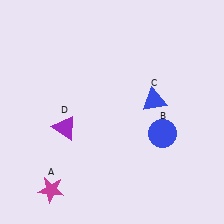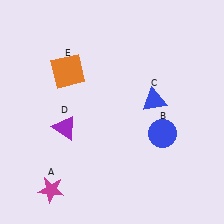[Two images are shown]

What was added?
An orange square (E) was added in Image 2.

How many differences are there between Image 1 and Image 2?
There is 1 difference between the two images.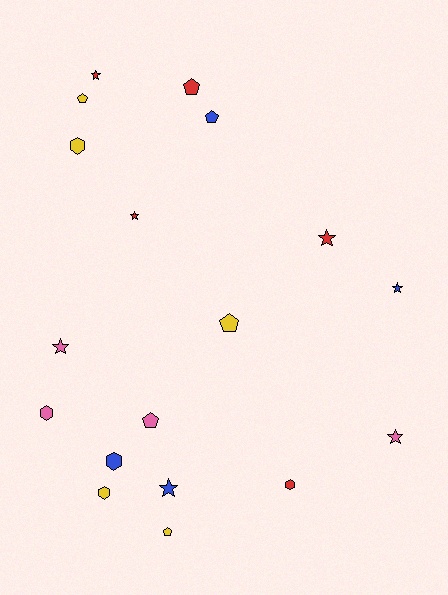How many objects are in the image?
There are 18 objects.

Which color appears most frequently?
Yellow, with 5 objects.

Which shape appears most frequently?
Star, with 7 objects.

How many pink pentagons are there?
There is 1 pink pentagon.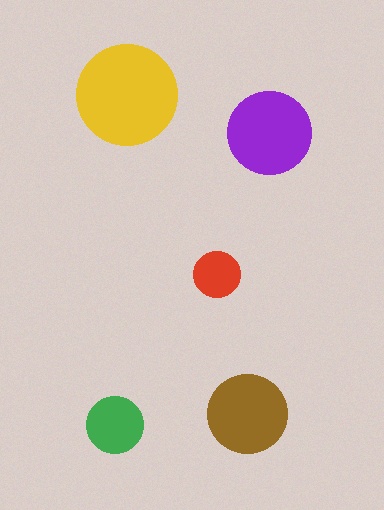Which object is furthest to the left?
The green circle is leftmost.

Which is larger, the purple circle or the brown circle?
The purple one.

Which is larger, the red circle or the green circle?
The green one.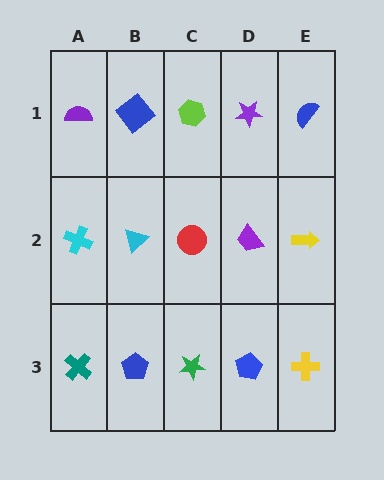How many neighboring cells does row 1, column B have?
3.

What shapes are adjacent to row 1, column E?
A yellow arrow (row 2, column E), a purple star (row 1, column D).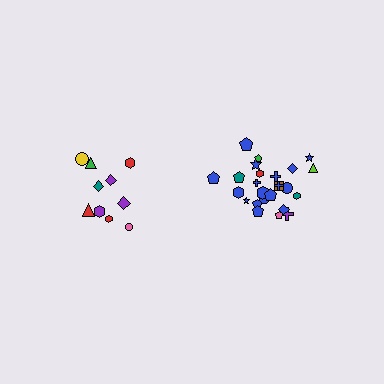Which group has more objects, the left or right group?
The right group.